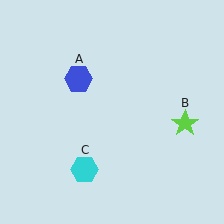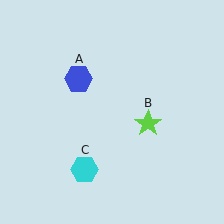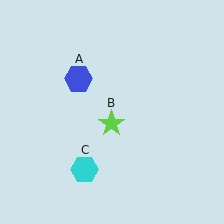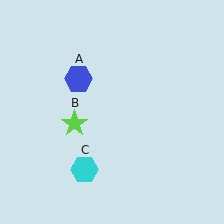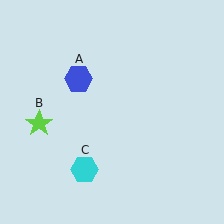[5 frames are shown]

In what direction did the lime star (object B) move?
The lime star (object B) moved left.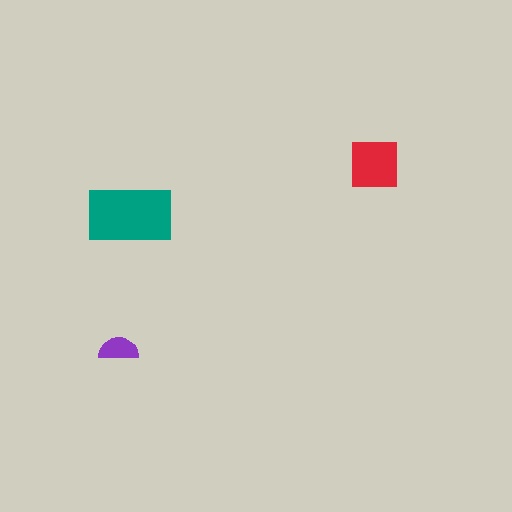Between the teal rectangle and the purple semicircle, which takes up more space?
The teal rectangle.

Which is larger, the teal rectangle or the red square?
The teal rectangle.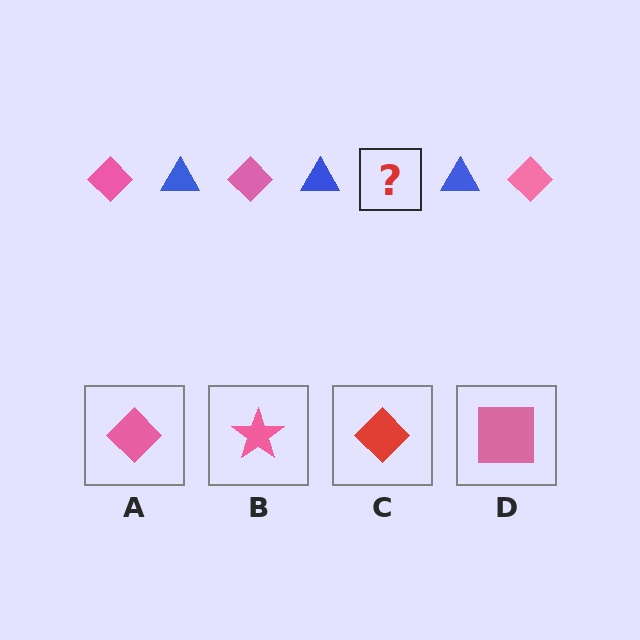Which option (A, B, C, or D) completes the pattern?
A.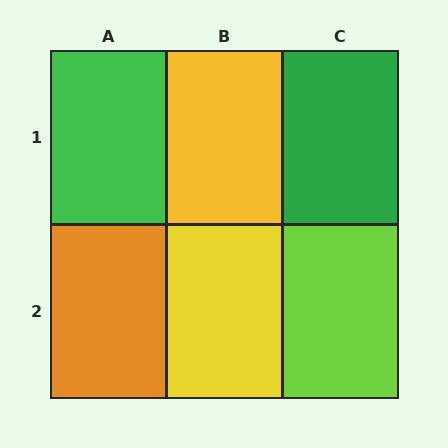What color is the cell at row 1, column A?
Green.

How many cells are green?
2 cells are green.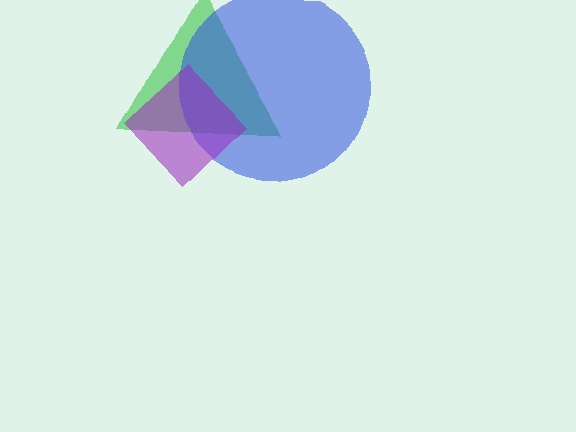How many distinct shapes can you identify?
There are 3 distinct shapes: a green triangle, a blue circle, a purple diamond.